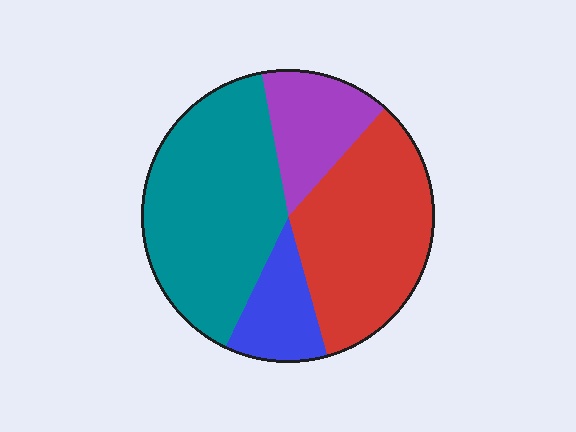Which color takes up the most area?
Teal, at roughly 40%.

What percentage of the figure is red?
Red takes up about one third (1/3) of the figure.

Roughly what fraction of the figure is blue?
Blue takes up about one eighth (1/8) of the figure.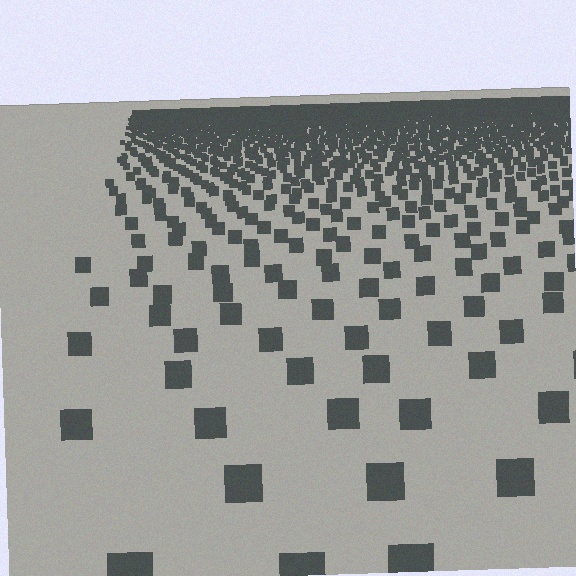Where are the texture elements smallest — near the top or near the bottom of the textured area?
Near the top.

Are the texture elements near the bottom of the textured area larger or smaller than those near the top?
Larger. Near the bottom, elements are closer to the viewer and appear at a bigger on-screen size.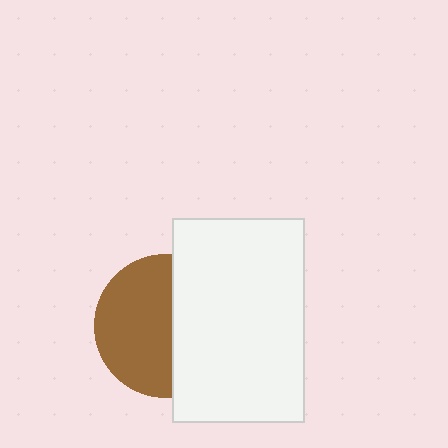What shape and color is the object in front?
The object in front is a white rectangle.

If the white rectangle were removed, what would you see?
You would see the complete brown circle.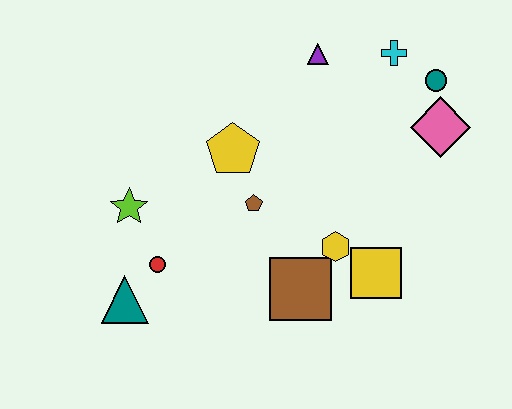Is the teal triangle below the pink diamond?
Yes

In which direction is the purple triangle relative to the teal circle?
The purple triangle is to the left of the teal circle.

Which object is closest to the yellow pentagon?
The brown pentagon is closest to the yellow pentagon.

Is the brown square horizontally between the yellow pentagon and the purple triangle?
Yes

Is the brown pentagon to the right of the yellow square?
No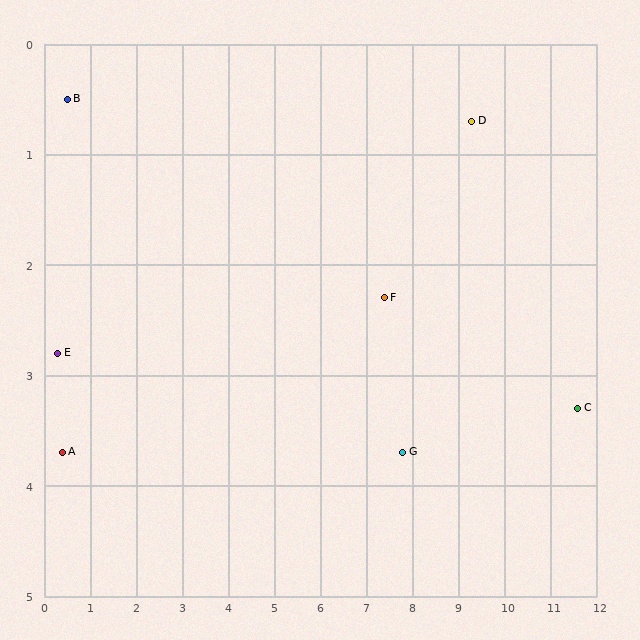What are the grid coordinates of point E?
Point E is at approximately (0.3, 2.8).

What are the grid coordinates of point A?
Point A is at approximately (0.4, 3.7).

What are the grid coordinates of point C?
Point C is at approximately (11.6, 3.3).